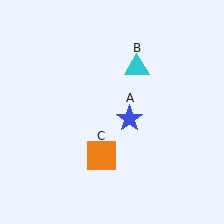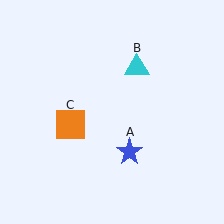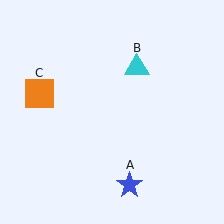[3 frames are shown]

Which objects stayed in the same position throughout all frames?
Cyan triangle (object B) remained stationary.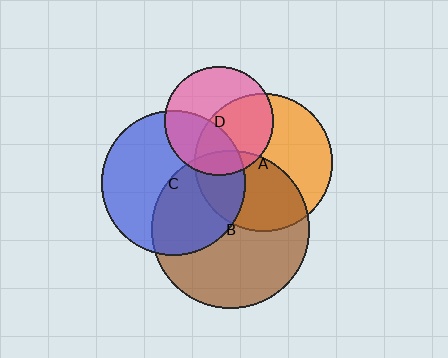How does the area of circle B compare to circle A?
Approximately 1.3 times.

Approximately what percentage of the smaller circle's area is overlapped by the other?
Approximately 35%.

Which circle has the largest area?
Circle B (brown).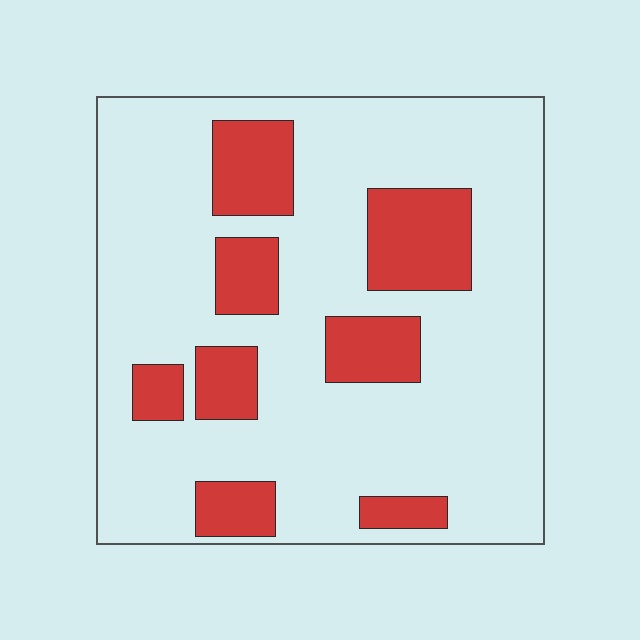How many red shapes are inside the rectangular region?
8.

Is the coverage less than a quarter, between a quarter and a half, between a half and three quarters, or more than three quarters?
Less than a quarter.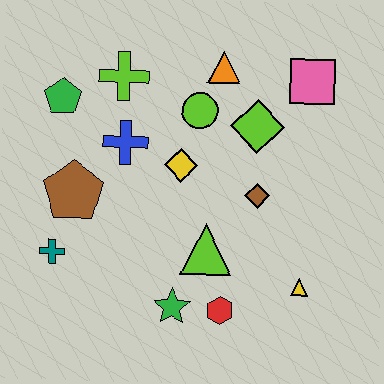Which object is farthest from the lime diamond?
The teal cross is farthest from the lime diamond.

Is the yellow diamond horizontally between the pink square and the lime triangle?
No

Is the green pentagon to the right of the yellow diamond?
No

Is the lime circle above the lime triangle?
Yes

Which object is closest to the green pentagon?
The lime cross is closest to the green pentagon.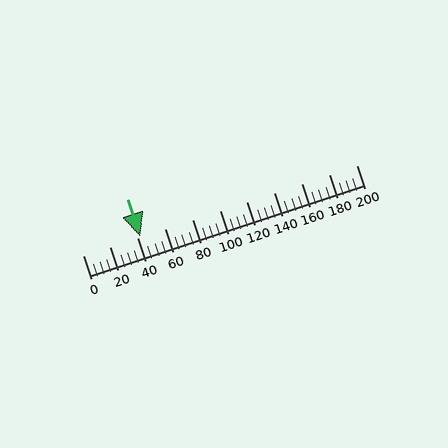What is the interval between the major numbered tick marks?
The major tick marks are spaced 20 units apart.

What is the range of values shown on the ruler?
The ruler shows values from 0 to 200.